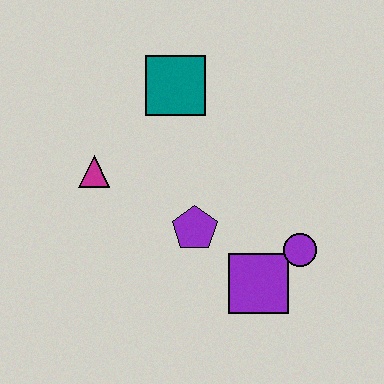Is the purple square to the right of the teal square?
Yes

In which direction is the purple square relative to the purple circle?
The purple square is to the left of the purple circle.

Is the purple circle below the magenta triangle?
Yes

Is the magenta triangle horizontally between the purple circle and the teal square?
No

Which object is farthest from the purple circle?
The magenta triangle is farthest from the purple circle.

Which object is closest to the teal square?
The magenta triangle is closest to the teal square.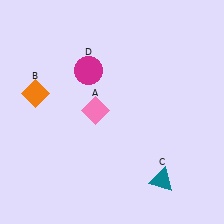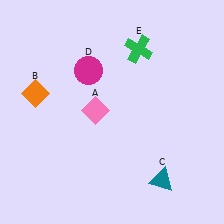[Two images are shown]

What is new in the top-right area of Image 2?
A green cross (E) was added in the top-right area of Image 2.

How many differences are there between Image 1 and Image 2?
There is 1 difference between the two images.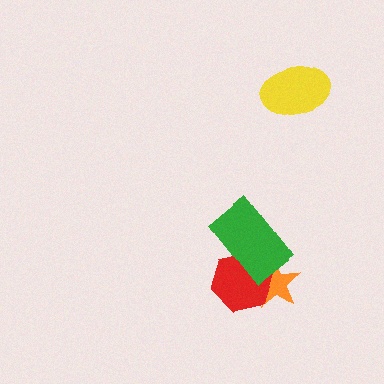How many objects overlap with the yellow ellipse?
0 objects overlap with the yellow ellipse.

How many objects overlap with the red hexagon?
2 objects overlap with the red hexagon.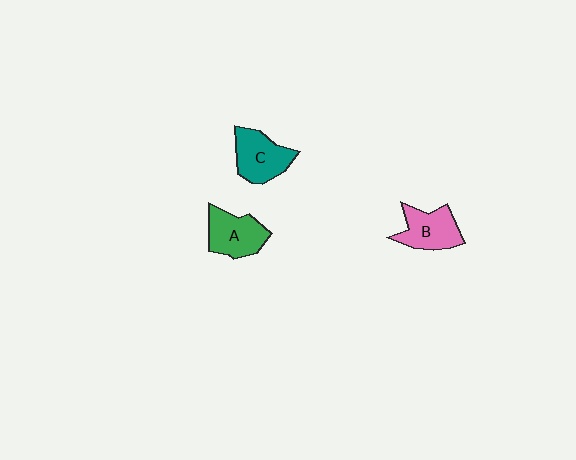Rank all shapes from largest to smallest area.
From largest to smallest: C (teal), A (green), B (pink).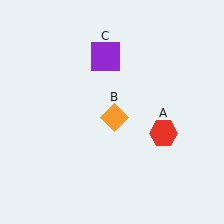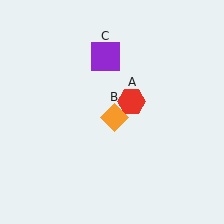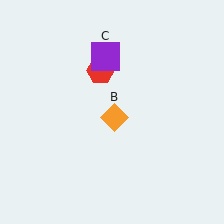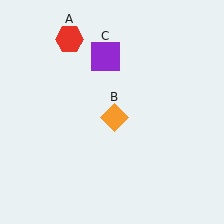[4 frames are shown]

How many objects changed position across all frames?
1 object changed position: red hexagon (object A).